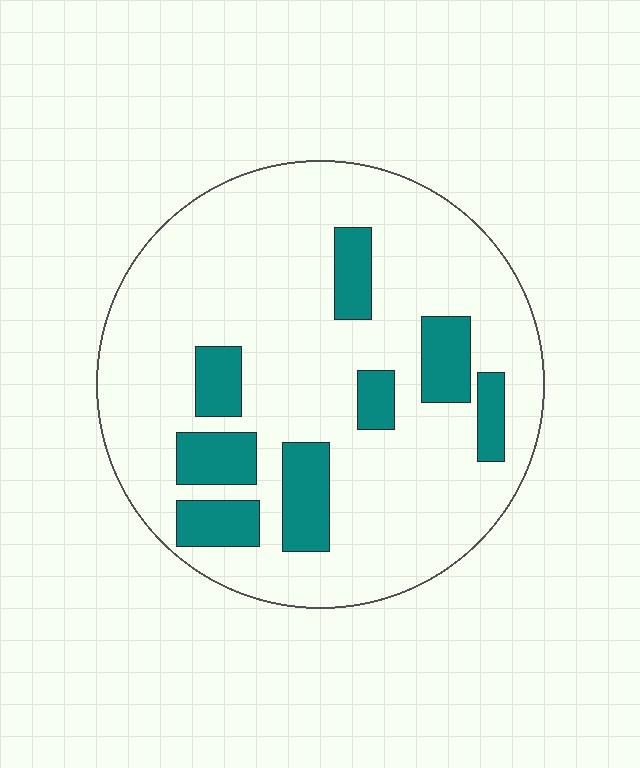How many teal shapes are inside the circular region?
8.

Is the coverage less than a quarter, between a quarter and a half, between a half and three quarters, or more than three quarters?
Less than a quarter.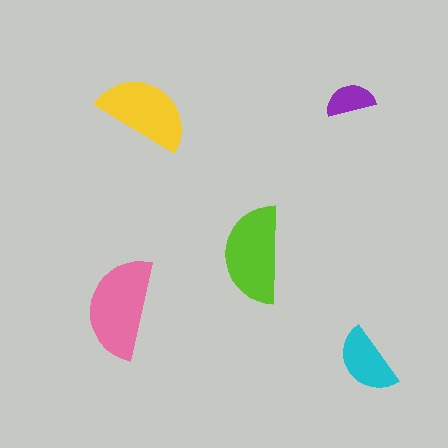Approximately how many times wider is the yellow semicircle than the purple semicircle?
About 2 times wider.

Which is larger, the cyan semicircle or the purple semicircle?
The cyan one.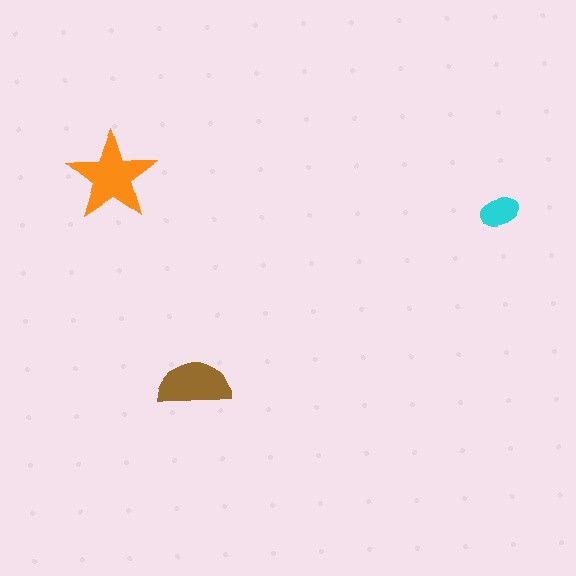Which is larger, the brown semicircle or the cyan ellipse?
The brown semicircle.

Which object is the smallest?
The cyan ellipse.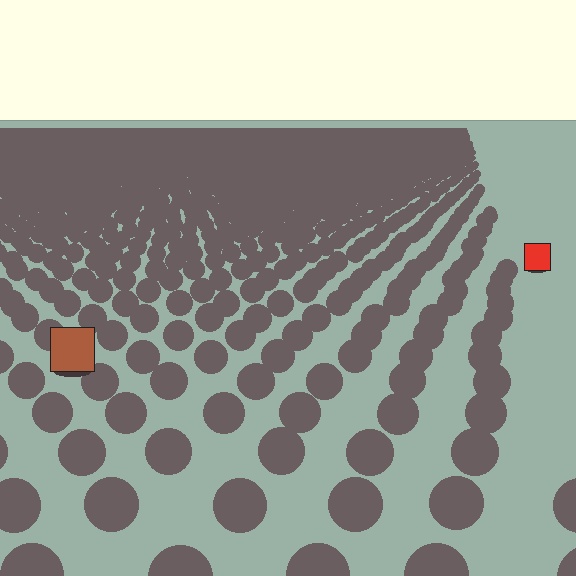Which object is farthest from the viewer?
The red square is farthest from the viewer. It appears smaller and the ground texture around it is denser.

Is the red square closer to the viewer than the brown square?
No. The brown square is closer — you can tell from the texture gradient: the ground texture is coarser near it.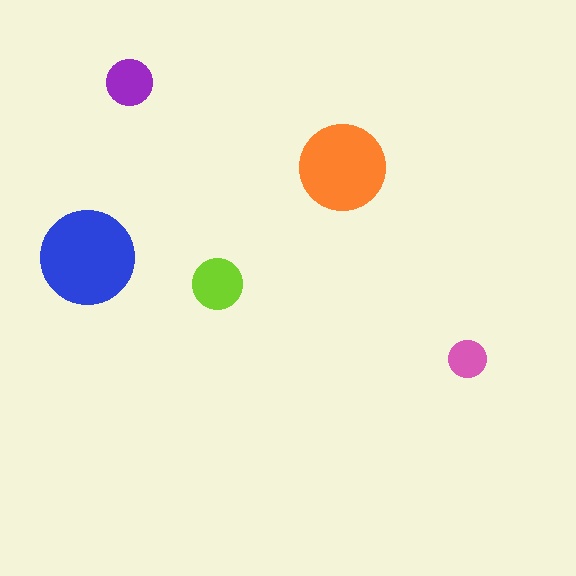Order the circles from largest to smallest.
the blue one, the orange one, the lime one, the purple one, the pink one.